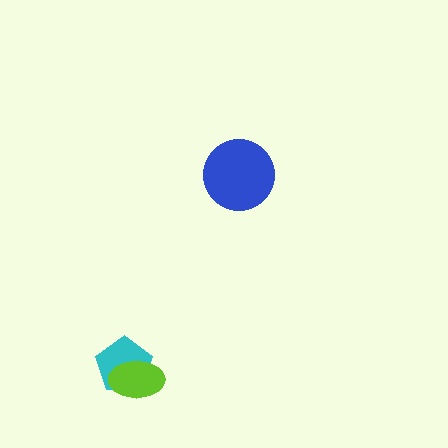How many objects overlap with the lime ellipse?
1 object overlaps with the lime ellipse.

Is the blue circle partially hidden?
No, no other shape covers it.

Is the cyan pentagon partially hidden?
Yes, it is partially covered by another shape.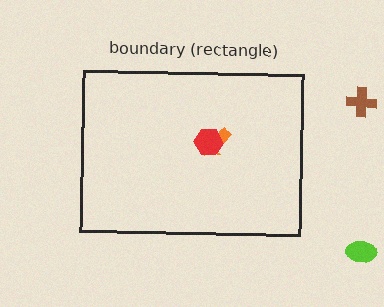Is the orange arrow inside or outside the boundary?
Inside.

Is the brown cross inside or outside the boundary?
Outside.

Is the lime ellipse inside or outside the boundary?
Outside.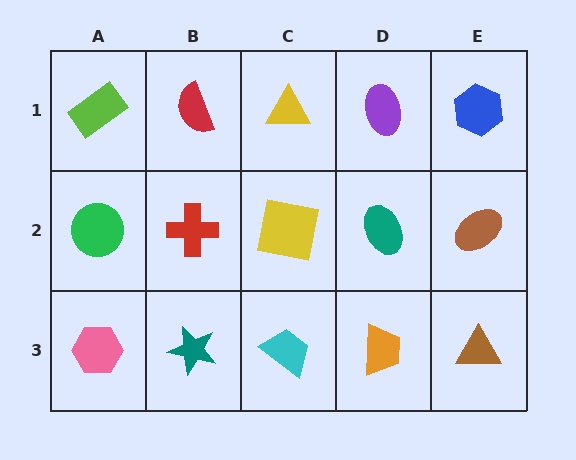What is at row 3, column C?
A cyan trapezoid.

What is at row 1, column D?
A purple ellipse.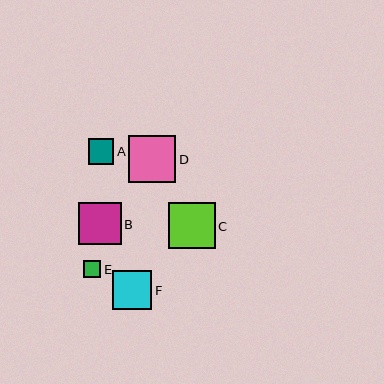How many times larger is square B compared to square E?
Square B is approximately 2.4 times the size of square E.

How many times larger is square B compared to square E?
Square B is approximately 2.4 times the size of square E.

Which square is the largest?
Square D is the largest with a size of approximately 47 pixels.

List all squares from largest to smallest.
From largest to smallest: D, C, B, F, A, E.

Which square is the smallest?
Square E is the smallest with a size of approximately 17 pixels.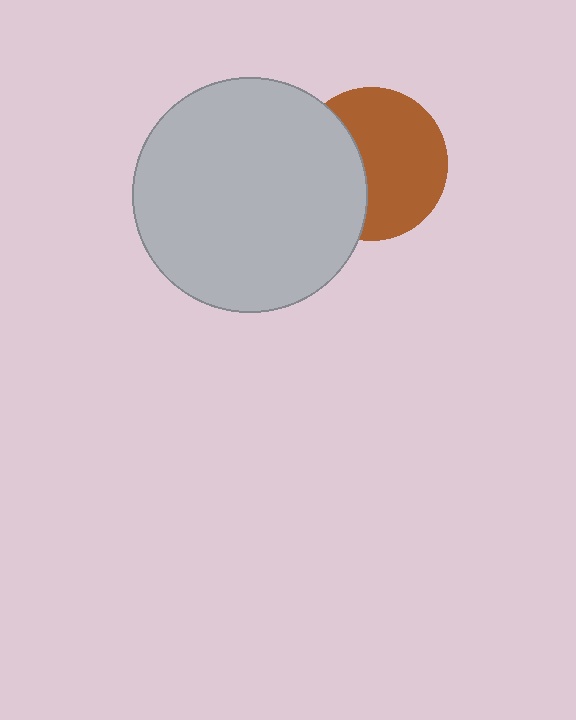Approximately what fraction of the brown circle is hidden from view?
Roughly 37% of the brown circle is hidden behind the light gray circle.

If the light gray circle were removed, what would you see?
You would see the complete brown circle.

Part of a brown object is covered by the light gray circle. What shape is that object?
It is a circle.